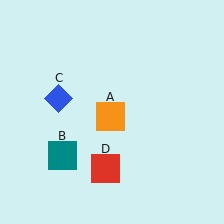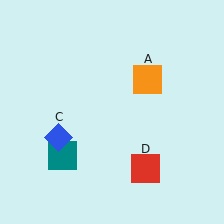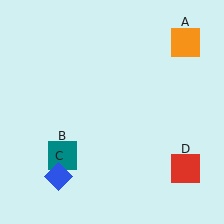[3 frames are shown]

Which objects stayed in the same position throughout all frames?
Teal square (object B) remained stationary.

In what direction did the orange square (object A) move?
The orange square (object A) moved up and to the right.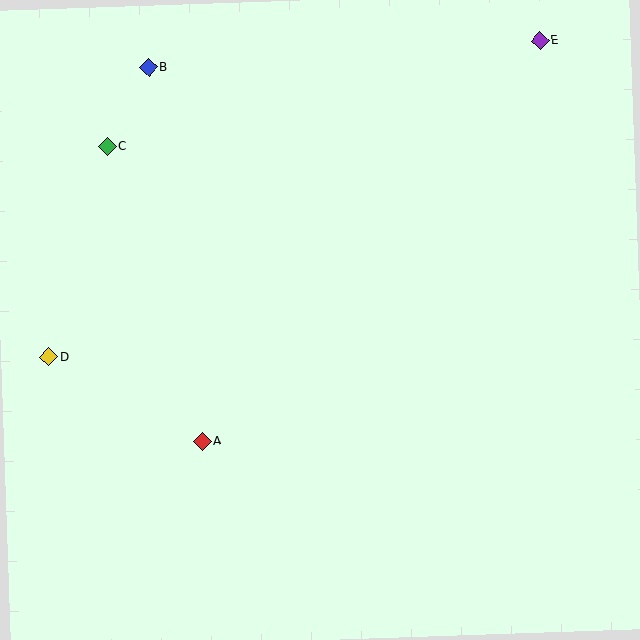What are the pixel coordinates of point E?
Point E is at (540, 41).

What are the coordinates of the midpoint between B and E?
The midpoint between B and E is at (344, 54).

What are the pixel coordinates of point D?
Point D is at (49, 357).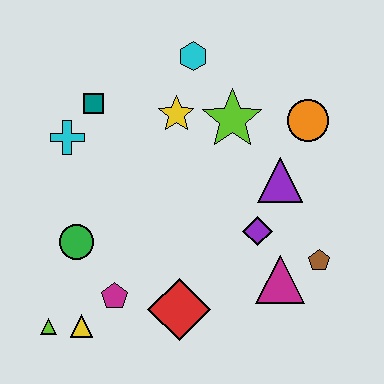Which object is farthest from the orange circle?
The lime triangle is farthest from the orange circle.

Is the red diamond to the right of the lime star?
No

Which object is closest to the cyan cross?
The teal square is closest to the cyan cross.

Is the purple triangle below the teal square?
Yes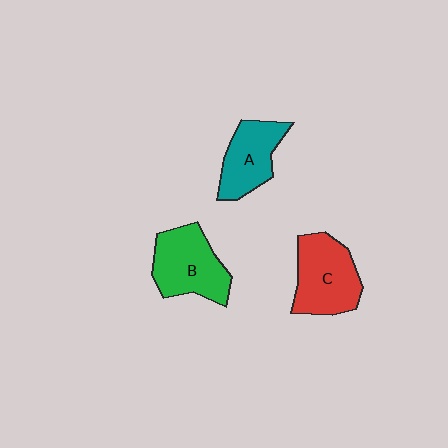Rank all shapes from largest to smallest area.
From largest to smallest: C (red), B (green), A (teal).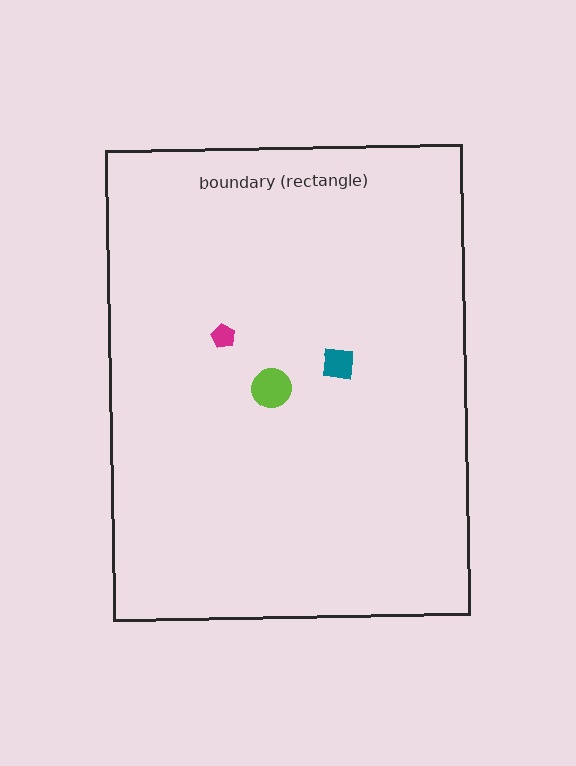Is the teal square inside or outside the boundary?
Inside.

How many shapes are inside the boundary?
3 inside, 0 outside.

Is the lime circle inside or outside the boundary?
Inside.